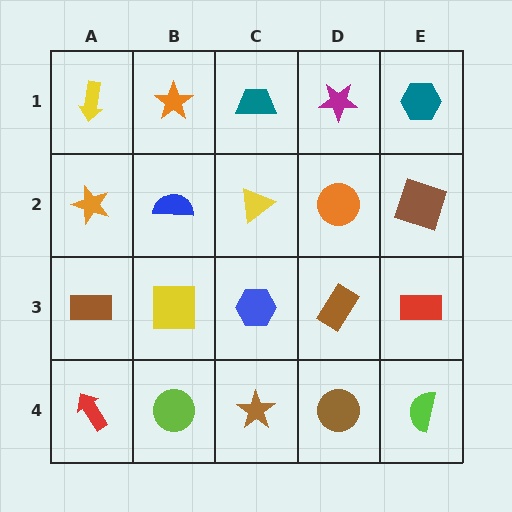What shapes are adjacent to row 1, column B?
A blue semicircle (row 2, column B), a yellow arrow (row 1, column A), a teal trapezoid (row 1, column C).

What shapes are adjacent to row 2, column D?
A magenta star (row 1, column D), a brown rectangle (row 3, column D), a yellow triangle (row 2, column C), a brown square (row 2, column E).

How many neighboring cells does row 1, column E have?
2.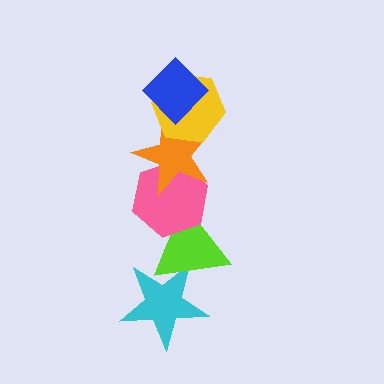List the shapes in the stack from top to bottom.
From top to bottom: the blue diamond, the yellow hexagon, the orange star, the pink hexagon, the lime triangle, the cyan star.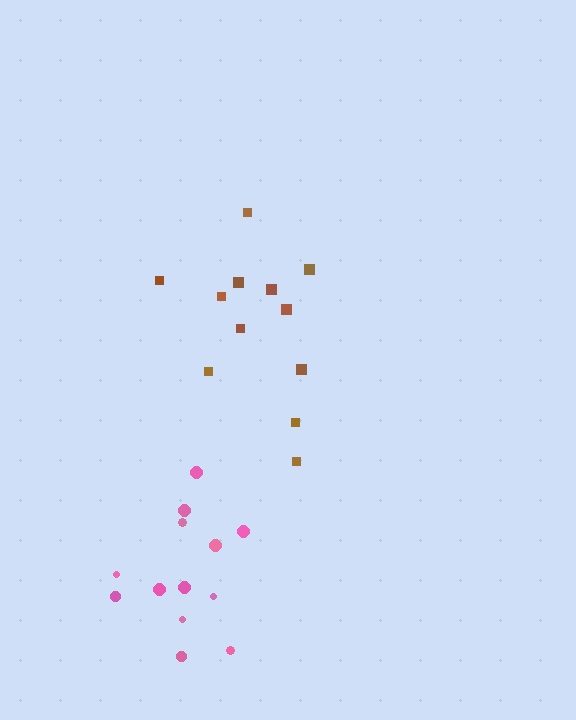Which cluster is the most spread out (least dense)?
Brown.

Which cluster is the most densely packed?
Pink.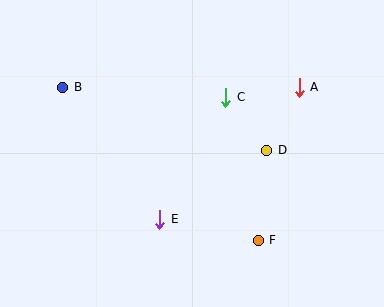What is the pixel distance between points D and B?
The distance between D and B is 214 pixels.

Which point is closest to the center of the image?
Point C at (226, 97) is closest to the center.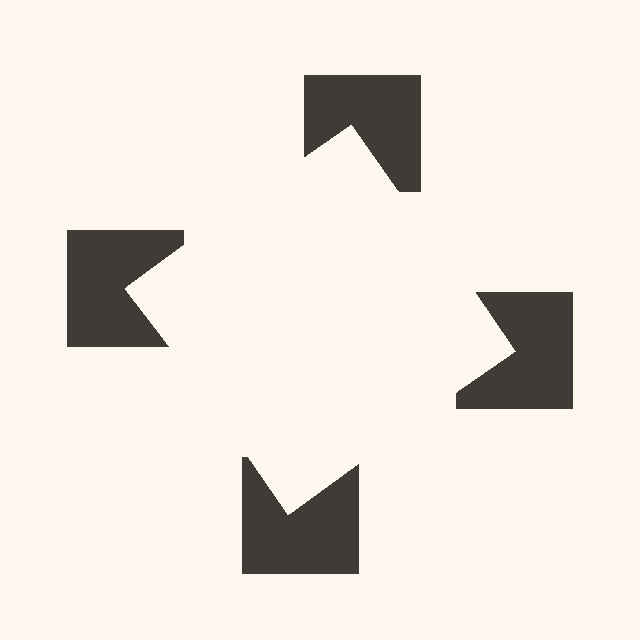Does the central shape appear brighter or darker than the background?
It typically appears slightly brighter than the background, even though no actual brightness change is drawn.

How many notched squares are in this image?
There are 4 — one at each vertex of the illusory square.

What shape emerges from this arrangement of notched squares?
An illusory square — its edges are inferred from the aligned wedge cuts in the notched squares, not physically drawn.